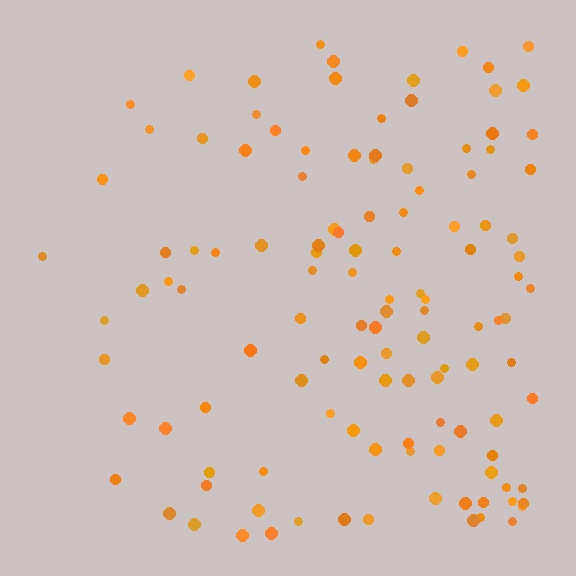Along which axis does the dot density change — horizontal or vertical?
Horizontal.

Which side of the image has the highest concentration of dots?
The right.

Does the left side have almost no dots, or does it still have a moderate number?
Still a moderate number, just noticeably fewer than the right.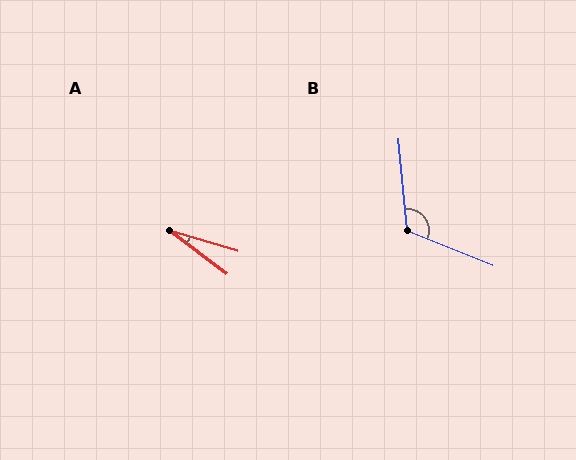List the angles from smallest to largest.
A (20°), B (117°).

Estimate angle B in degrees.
Approximately 117 degrees.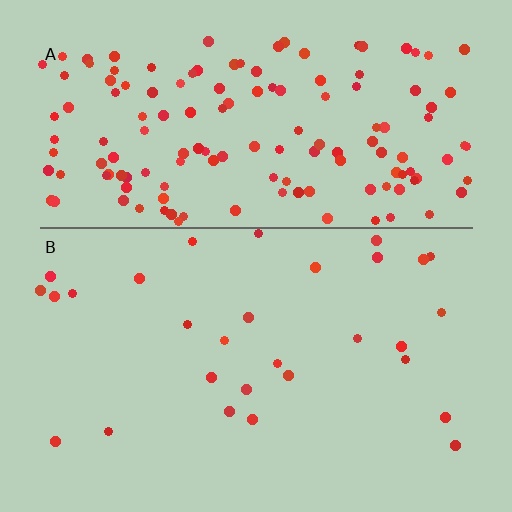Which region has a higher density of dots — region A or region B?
A (the top).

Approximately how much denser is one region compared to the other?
Approximately 5.1× — region A over region B.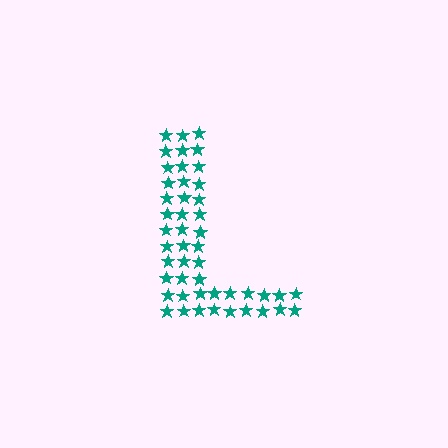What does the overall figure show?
The overall figure shows the letter L.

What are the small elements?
The small elements are stars.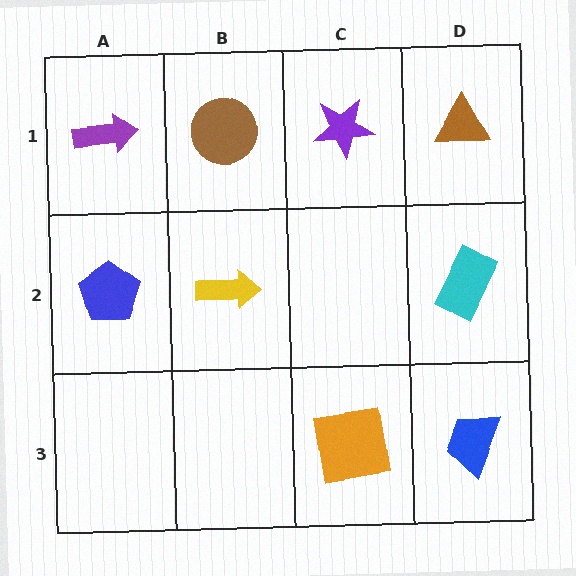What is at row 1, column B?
A brown circle.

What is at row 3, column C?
An orange square.